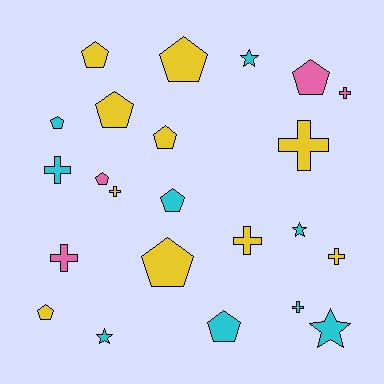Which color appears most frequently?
Yellow, with 10 objects.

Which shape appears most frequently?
Pentagon, with 11 objects.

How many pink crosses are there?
There are 2 pink crosses.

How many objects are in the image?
There are 23 objects.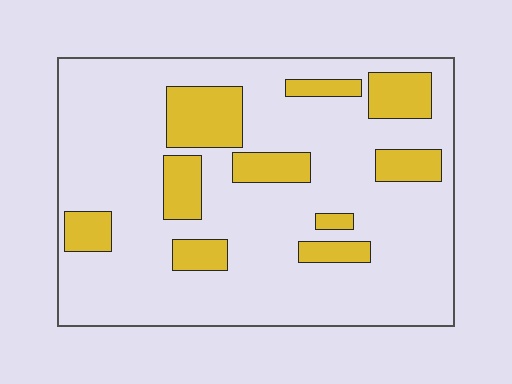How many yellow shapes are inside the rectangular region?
10.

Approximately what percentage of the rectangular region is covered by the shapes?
Approximately 20%.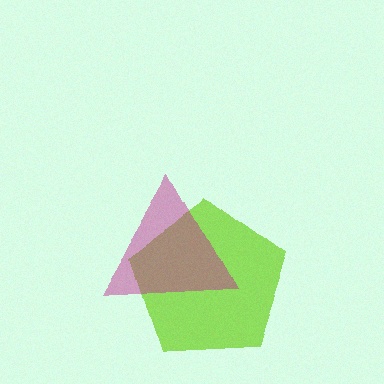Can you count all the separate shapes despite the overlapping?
Yes, there are 2 separate shapes.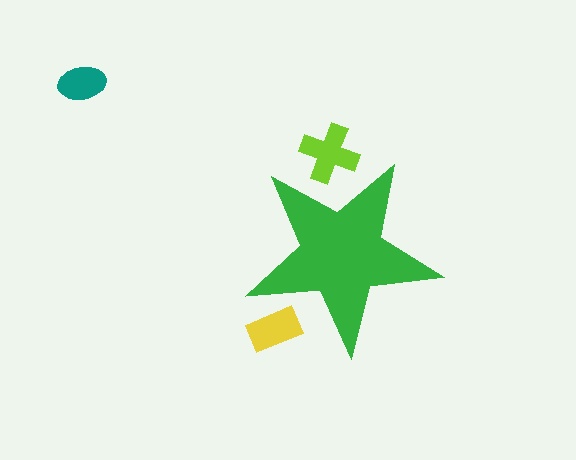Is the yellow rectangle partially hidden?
Yes, the yellow rectangle is partially hidden behind the green star.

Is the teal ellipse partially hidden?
No, the teal ellipse is fully visible.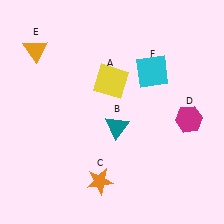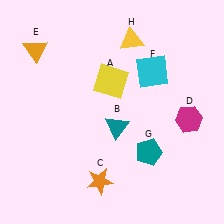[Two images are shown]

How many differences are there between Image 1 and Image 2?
There are 2 differences between the two images.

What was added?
A teal pentagon (G), a yellow triangle (H) were added in Image 2.